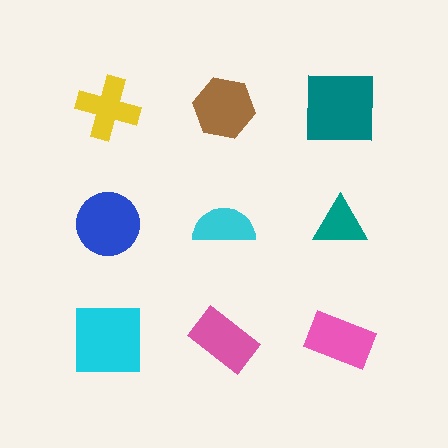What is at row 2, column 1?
A blue circle.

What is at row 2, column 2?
A cyan semicircle.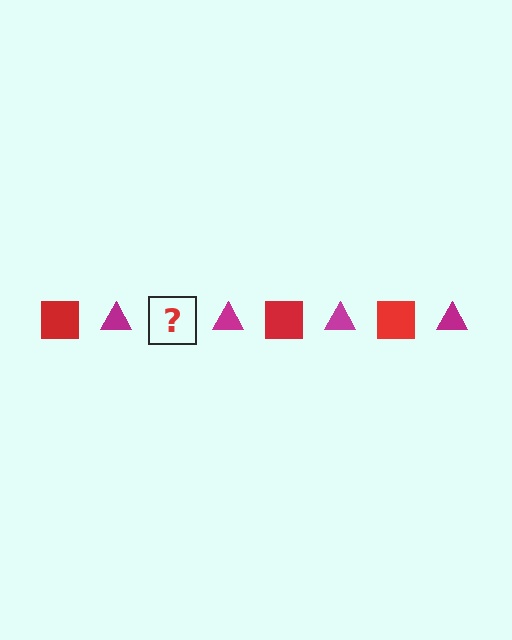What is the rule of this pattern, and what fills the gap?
The rule is that the pattern alternates between red square and magenta triangle. The gap should be filled with a red square.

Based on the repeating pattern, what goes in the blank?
The blank should be a red square.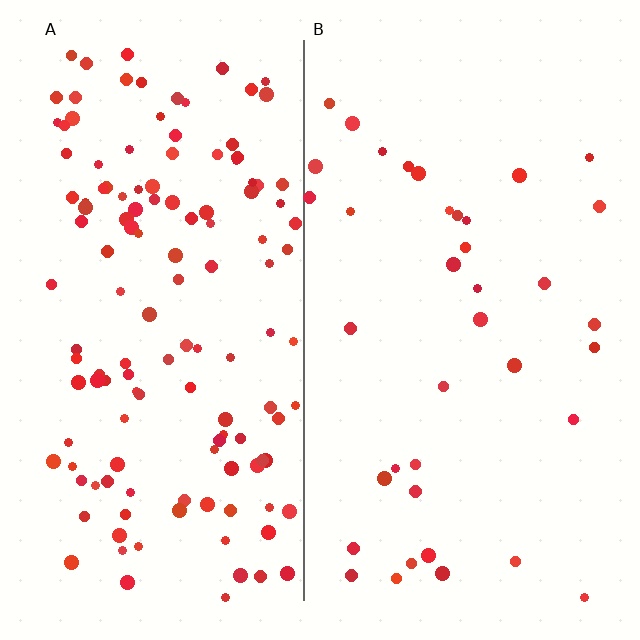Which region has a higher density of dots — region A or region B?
A (the left).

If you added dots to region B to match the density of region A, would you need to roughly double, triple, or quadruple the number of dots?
Approximately quadruple.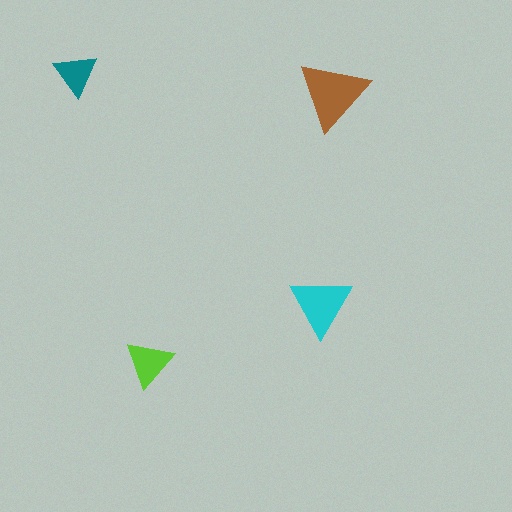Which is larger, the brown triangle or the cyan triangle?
The brown one.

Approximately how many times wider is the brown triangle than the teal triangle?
About 1.5 times wider.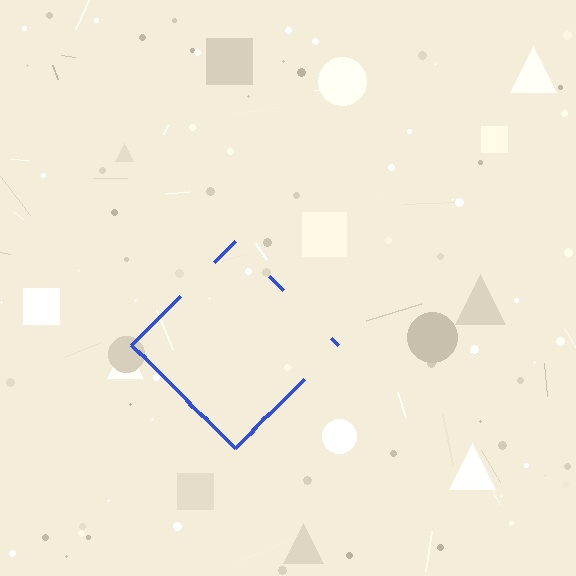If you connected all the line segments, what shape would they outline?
They would outline a diamond.